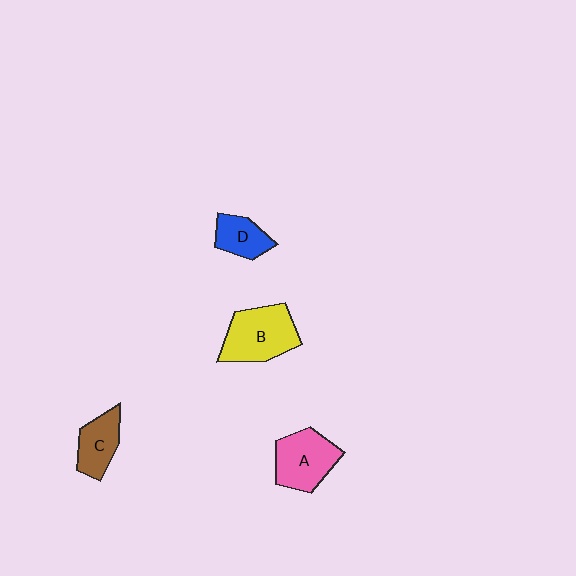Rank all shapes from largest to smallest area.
From largest to smallest: B (yellow), A (pink), C (brown), D (blue).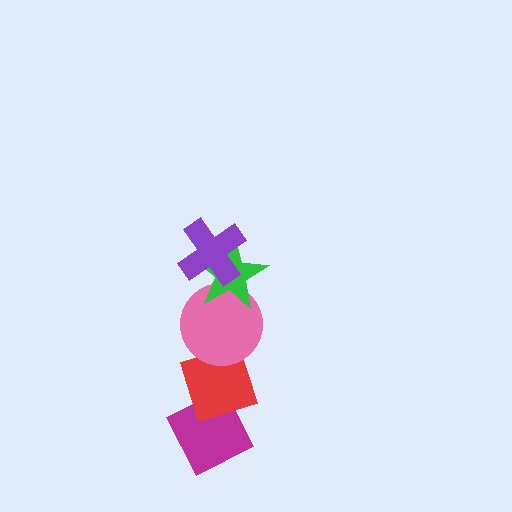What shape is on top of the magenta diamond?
The red diamond is on top of the magenta diamond.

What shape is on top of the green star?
The purple cross is on top of the green star.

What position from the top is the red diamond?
The red diamond is 4th from the top.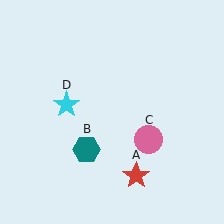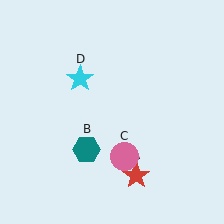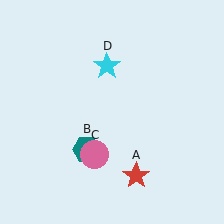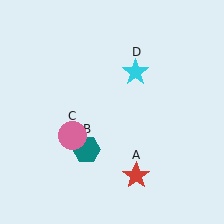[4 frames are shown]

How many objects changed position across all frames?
2 objects changed position: pink circle (object C), cyan star (object D).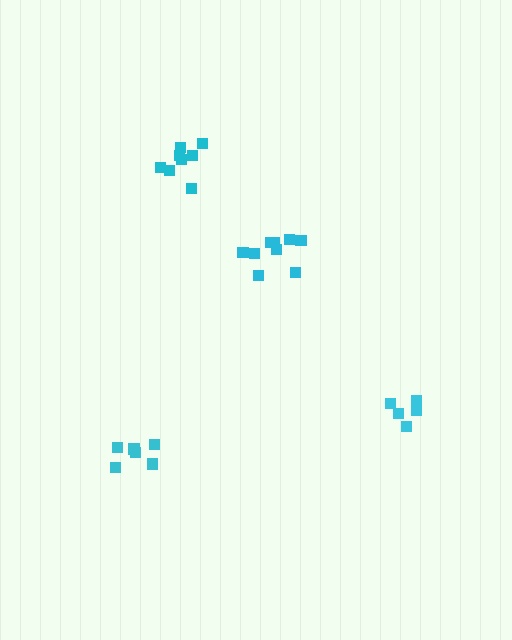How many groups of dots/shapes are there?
There are 4 groups.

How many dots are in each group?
Group 1: 8 dots, Group 2: 5 dots, Group 3: 6 dots, Group 4: 9 dots (28 total).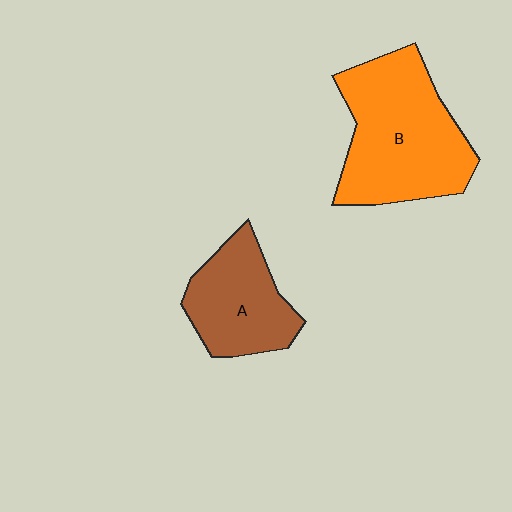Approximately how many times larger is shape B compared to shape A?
Approximately 1.6 times.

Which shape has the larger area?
Shape B (orange).